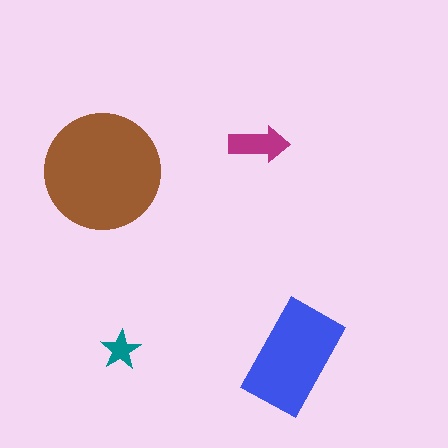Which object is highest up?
The magenta arrow is topmost.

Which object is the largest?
The brown circle.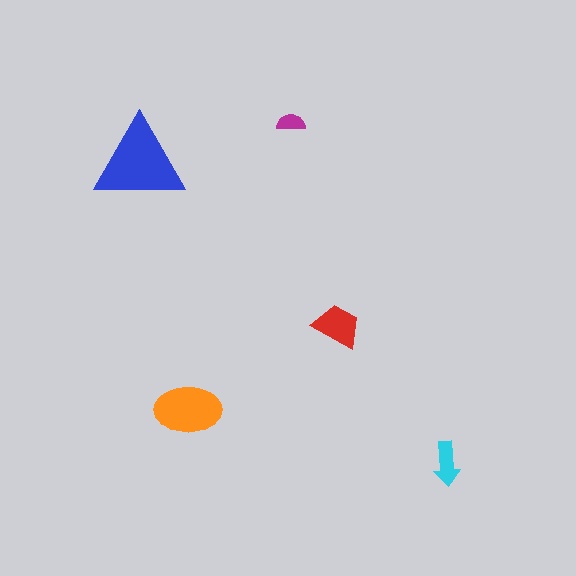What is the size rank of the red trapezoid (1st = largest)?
3rd.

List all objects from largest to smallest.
The blue triangle, the orange ellipse, the red trapezoid, the cyan arrow, the magenta semicircle.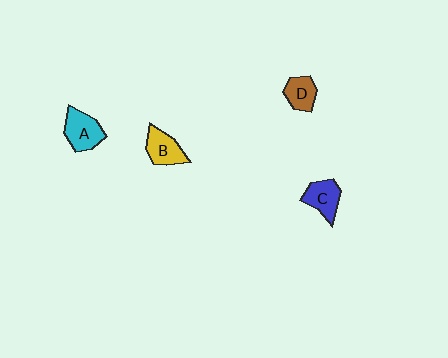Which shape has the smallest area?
Shape D (brown).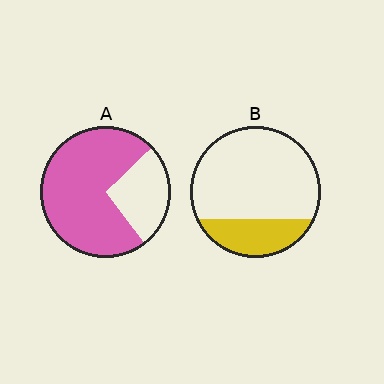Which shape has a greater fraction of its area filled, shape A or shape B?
Shape A.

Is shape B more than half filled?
No.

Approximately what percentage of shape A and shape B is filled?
A is approximately 75% and B is approximately 25%.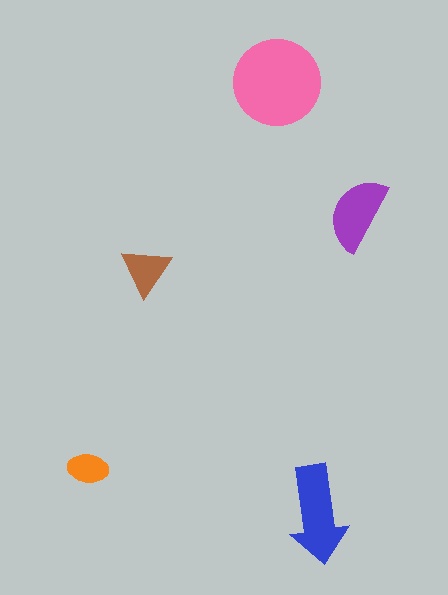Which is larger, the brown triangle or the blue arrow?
The blue arrow.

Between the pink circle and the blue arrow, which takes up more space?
The pink circle.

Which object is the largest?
The pink circle.